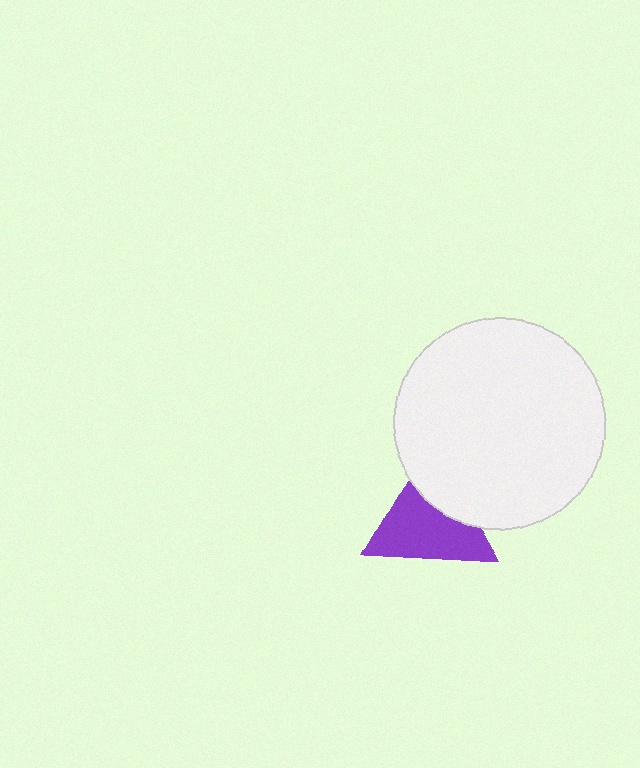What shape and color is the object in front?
The object in front is a white circle.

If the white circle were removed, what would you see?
You would see the complete purple triangle.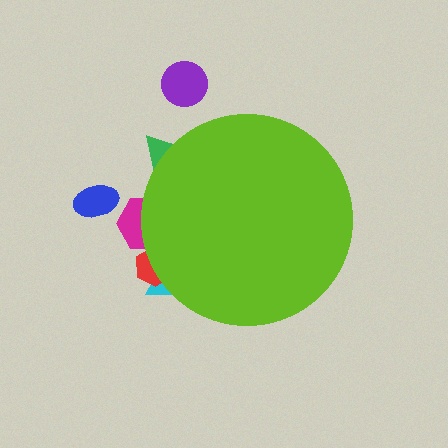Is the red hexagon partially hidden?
Yes, the red hexagon is partially hidden behind the lime circle.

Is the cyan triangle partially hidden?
Yes, the cyan triangle is partially hidden behind the lime circle.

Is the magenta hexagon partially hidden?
Yes, the magenta hexagon is partially hidden behind the lime circle.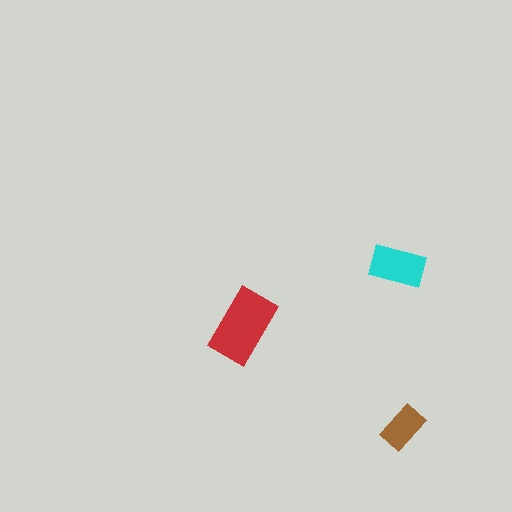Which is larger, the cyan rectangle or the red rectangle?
The red one.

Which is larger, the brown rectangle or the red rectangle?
The red one.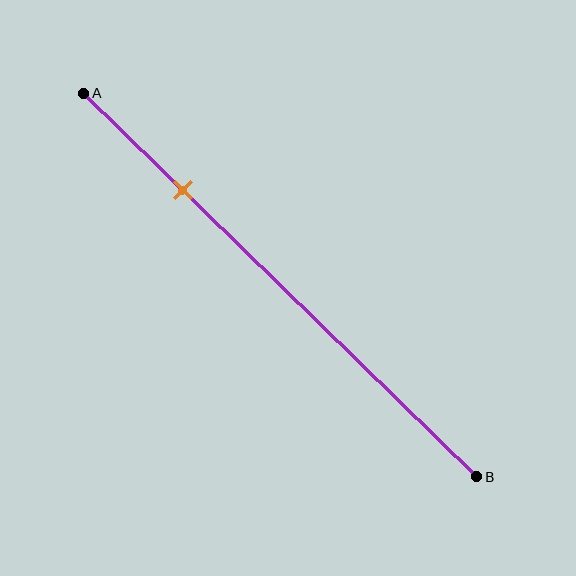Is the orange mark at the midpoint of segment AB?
No, the mark is at about 25% from A, not at the 50% midpoint.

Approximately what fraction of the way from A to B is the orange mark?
The orange mark is approximately 25% of the way from A to B.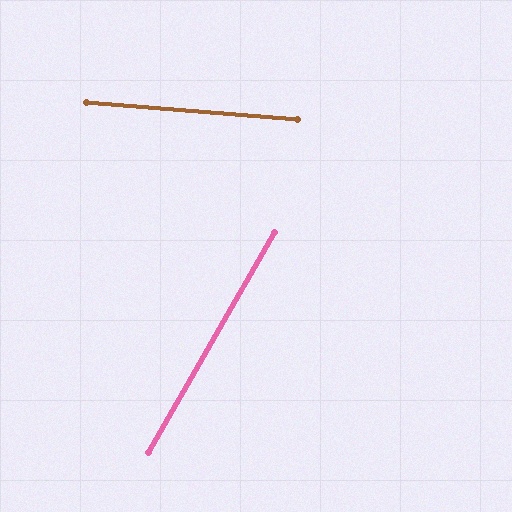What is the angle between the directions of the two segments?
Approximately 65 degrees.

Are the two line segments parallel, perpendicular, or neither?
Neither parallel nor perpendicular — they differ by about 65°.